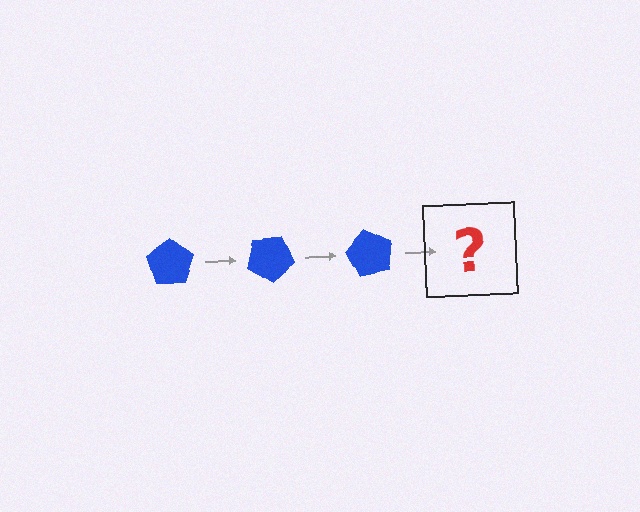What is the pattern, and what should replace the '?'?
The pattern is that the pentagon rotates 30 degrees each step. The '?' should be a blue pentagon rotated 90 degrees.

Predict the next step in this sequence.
The next step is a blue pentagon rotated 90 degrees.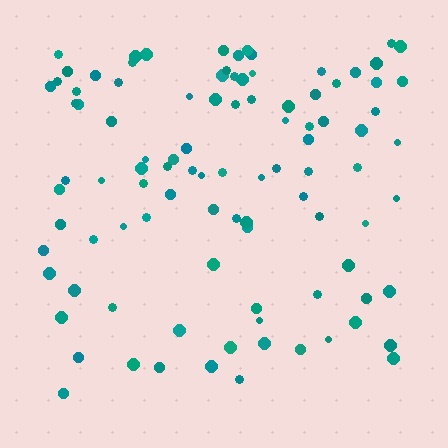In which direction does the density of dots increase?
From bottom to top, with the top side densest.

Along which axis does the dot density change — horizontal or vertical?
Vertical.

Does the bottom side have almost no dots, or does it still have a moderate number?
Still a moderate number, just noticeably fewer than the top.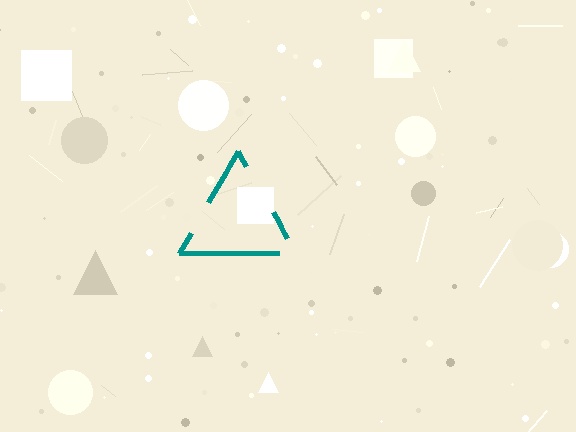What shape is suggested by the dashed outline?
The dashed outline suggests a triangle.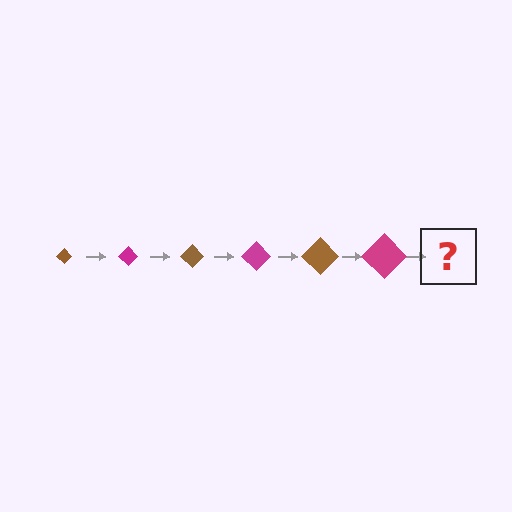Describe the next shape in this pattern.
It should be a brown diamond, larger than the previous one.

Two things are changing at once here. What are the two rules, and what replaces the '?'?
The two rules are that the diamond grows larger each step and the color cycles through brown and magenta. The '?' should be a brown diamond, larger than the previous one.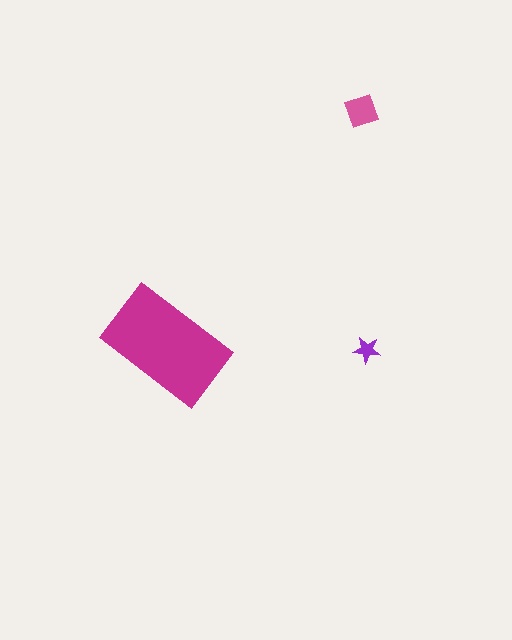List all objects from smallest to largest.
The purple star, the pink square, the magenta rectangle.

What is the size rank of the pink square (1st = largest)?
2nd.